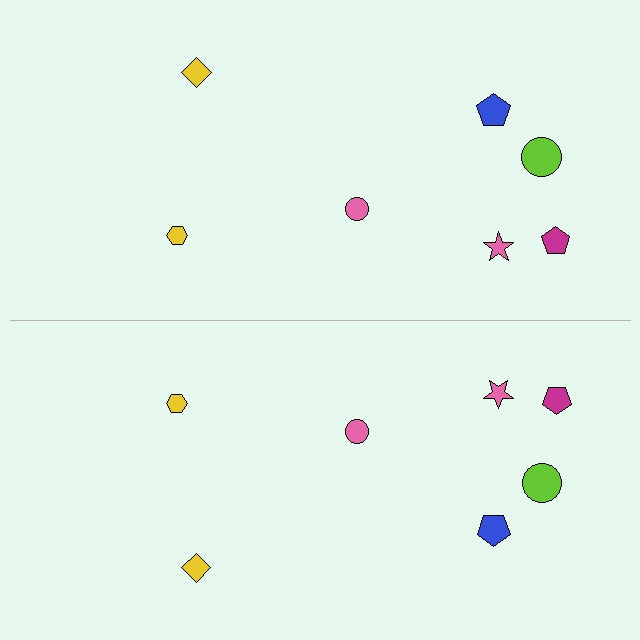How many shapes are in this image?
There are 14 shapes in this image.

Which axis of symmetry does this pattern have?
The pattern has a horizontal axis of symmetry running through the center of the image.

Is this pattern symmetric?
Yes, this pattern has bilateral (reflection) symmetry.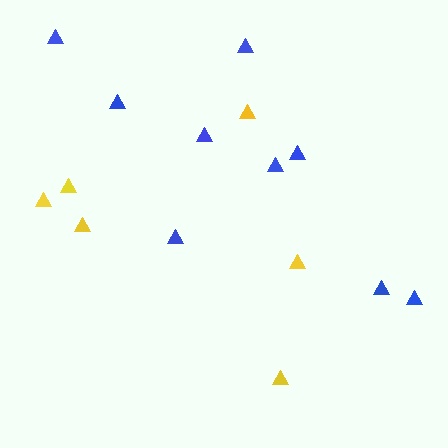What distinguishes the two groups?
There are 2 groups: one group of yellow triangles (6) and one group of blue triangles (9).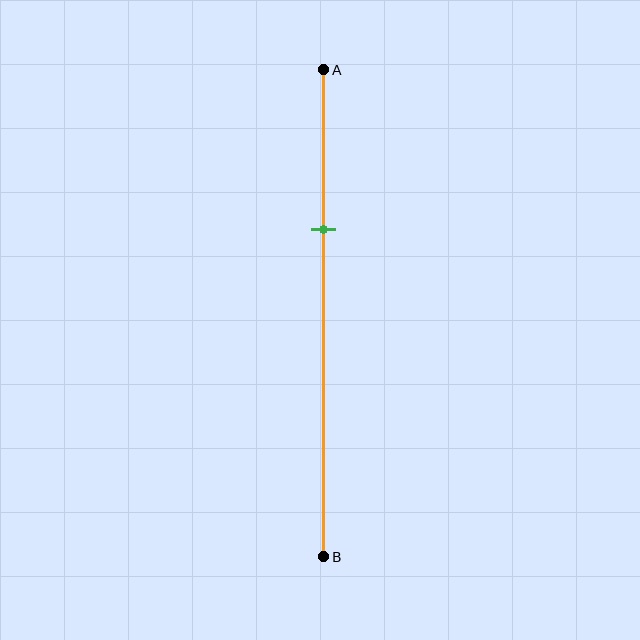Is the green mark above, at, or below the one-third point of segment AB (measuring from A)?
The green mark is approximately at the one-third point of segment AB.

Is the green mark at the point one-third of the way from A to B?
Yes, the mark is approximately at the one-third point.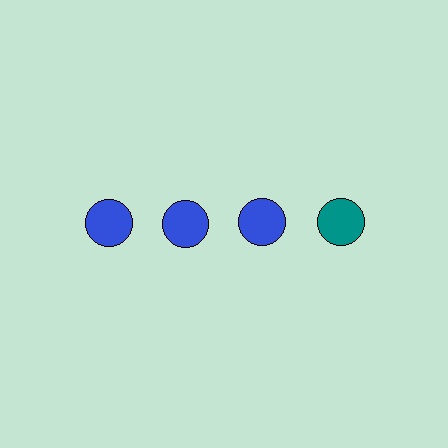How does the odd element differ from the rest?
It has a different color: teal instead of blue.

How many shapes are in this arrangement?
There are 4 shapes arranged in a grid pattern.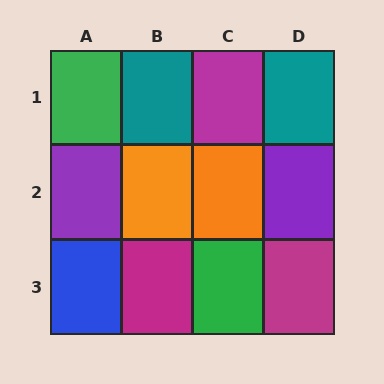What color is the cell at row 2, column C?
Orange.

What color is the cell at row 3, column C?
Green.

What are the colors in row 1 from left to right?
Green, teal, magenta, teal.